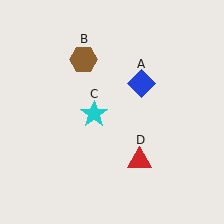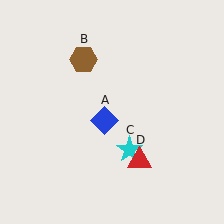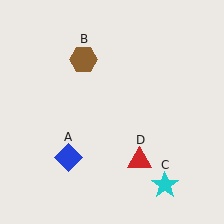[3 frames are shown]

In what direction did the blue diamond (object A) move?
The blue diamond (object A) moved down and to the left.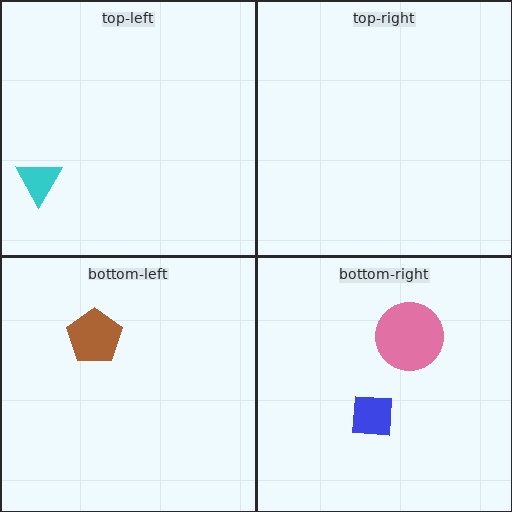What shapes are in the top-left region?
The cyan triangle.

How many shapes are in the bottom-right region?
2.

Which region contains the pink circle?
The bottom-right region.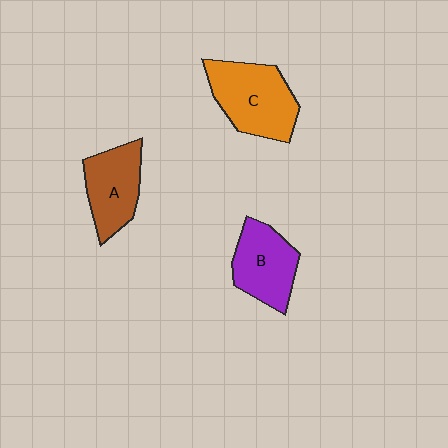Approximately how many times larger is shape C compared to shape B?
Approximately 1.3 times.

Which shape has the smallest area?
Shape A (brown).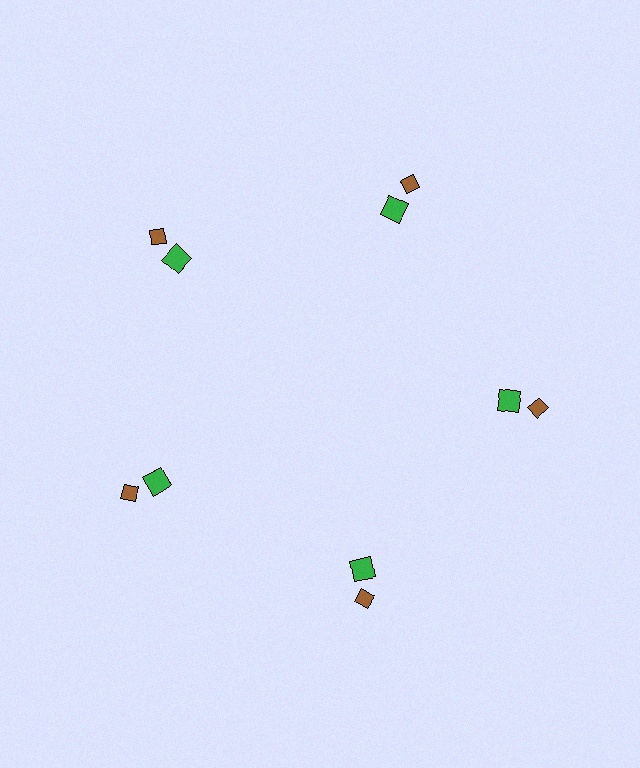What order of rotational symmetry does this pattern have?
This pattern has 5-fold rotational symmetry.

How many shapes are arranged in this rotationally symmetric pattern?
There are 10 shapes, arranged in 5 groups of 2.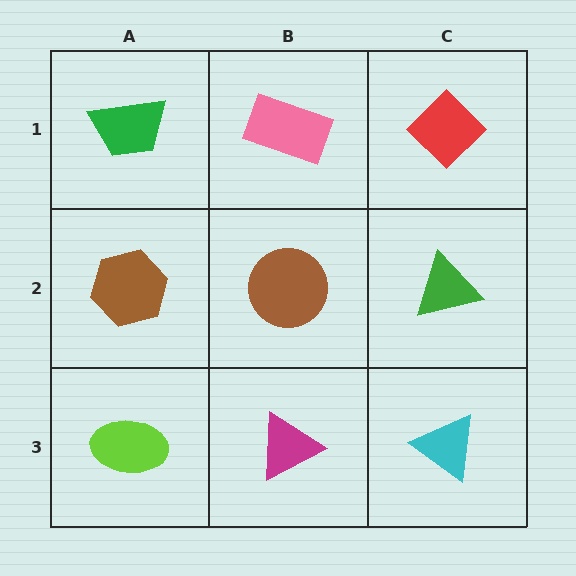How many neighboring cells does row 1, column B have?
3.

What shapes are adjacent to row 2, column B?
A pink rectangle (row 1, column B), a magenta triangle (row 3, column B), a brown hexagon (row 2, column A), a green triangle (row 2, column C).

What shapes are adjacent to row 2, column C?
A red diamond (row 1, column C), a cyan triangle (row 3, column C), a brown circle (row 2, column B).